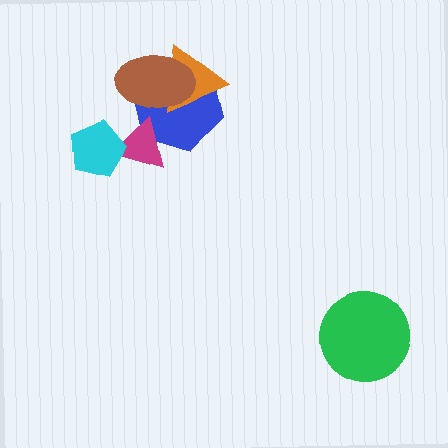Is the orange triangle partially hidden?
Yes, it is partially covered by another shape.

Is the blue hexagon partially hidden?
Yes, it is partially covered by another shape.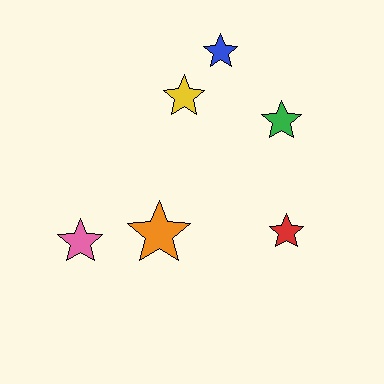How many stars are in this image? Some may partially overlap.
There are 6 stars.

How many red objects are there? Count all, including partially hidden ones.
There is 1 red object.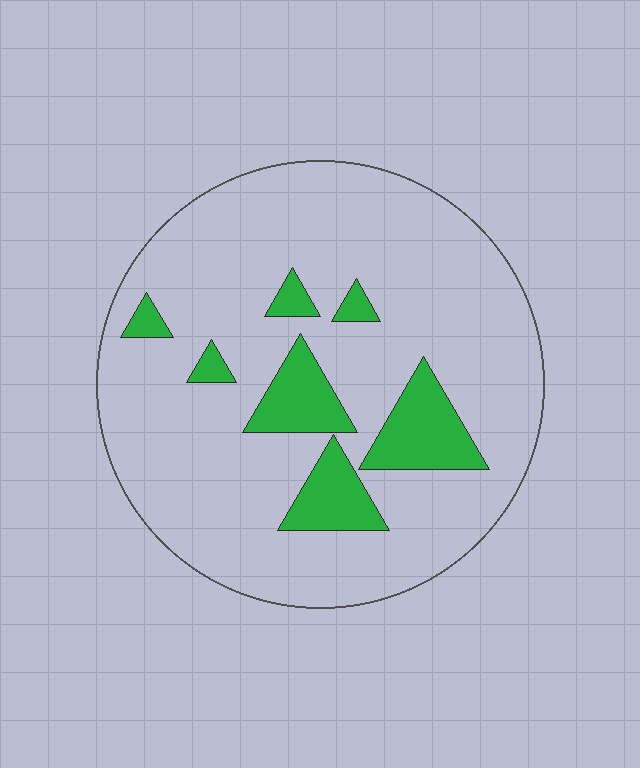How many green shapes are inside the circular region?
7.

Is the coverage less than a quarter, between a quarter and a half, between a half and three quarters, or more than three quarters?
Less than a quarter.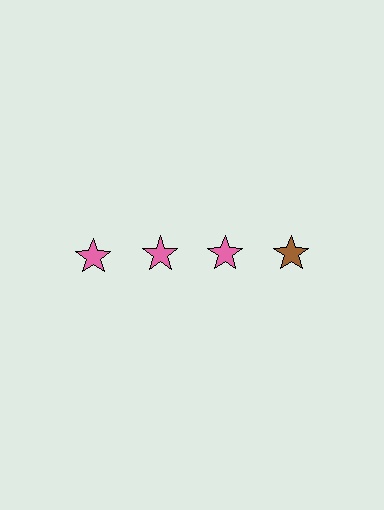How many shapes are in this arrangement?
There are 4 shapes arranged in a grid pattern.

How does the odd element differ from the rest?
It has a different color: brown instead of pink.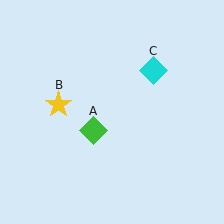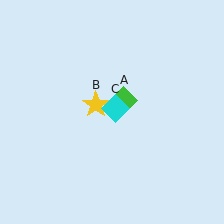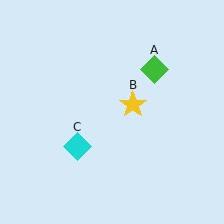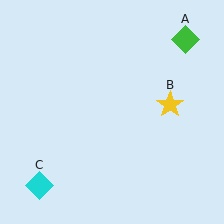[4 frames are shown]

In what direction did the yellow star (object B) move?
The yellow star (object B) moved right.